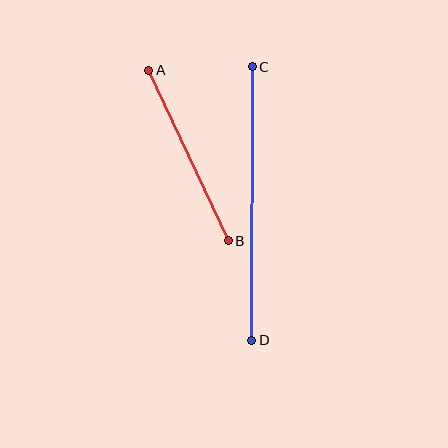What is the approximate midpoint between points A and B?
The midpoint is at approximately (188, 156) pixels.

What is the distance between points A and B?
The distance is approximately 188 pixels.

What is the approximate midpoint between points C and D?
The midpoint is at approximately (252, 204) pixels.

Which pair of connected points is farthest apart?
Points C and D are farthest apart.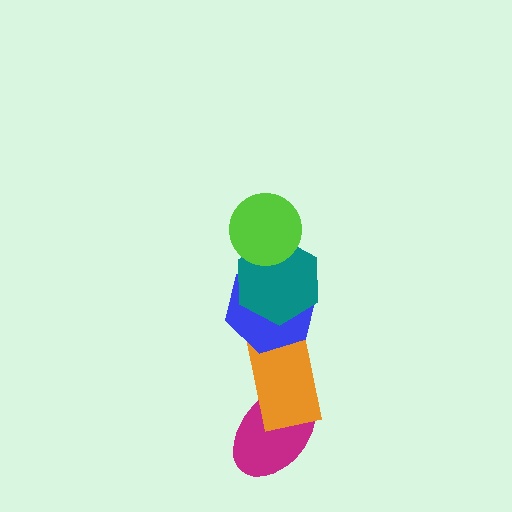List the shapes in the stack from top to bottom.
From top to bottom: the lime circle, the teal hexagon, the blue hexagon, the orange rectangle, the magenta ellipse.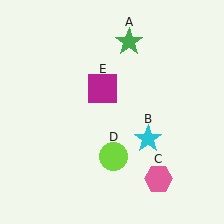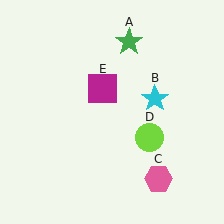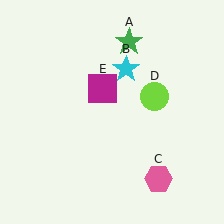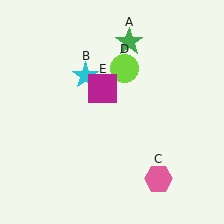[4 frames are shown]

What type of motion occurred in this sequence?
The cyan star (object B), lime circle (object D) rotated counterclockwise around the center of the scene.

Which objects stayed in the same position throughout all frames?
Green star (object A) and pink hexagon (object C) and magenta square (object E) remained stationary.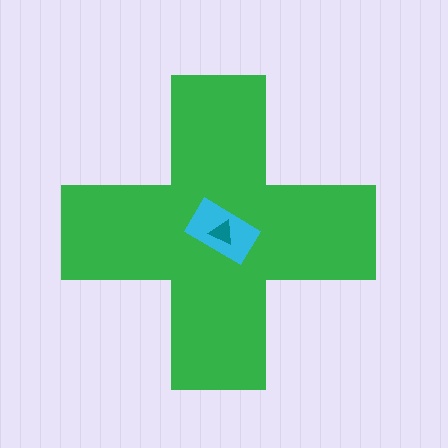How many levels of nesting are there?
3.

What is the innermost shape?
The teal triangle.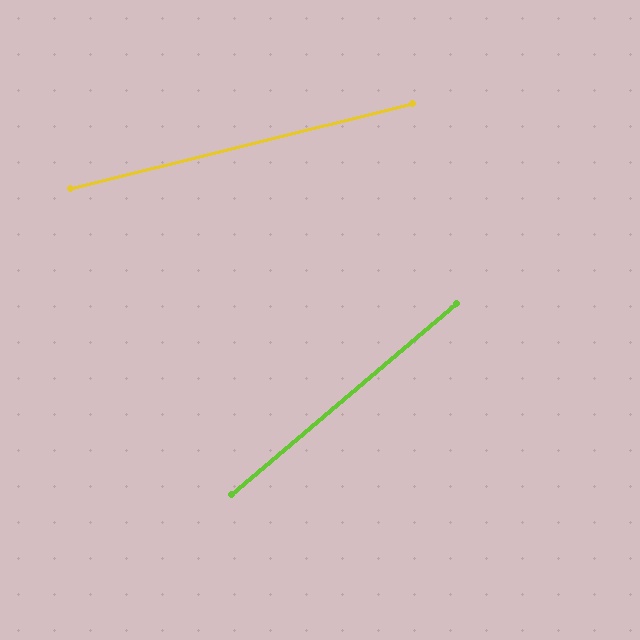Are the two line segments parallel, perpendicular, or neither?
Neither parallel nor perpendicular — they differ by about 26°.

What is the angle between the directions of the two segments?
Approximately 26 degrees.